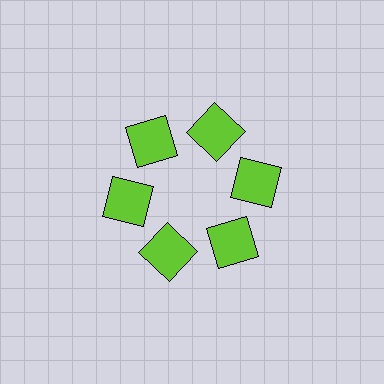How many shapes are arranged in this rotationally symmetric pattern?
There are 6 shapes, arranged in 6 groups of 1.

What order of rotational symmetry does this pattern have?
This pattern has 6-fold rotational symmetry.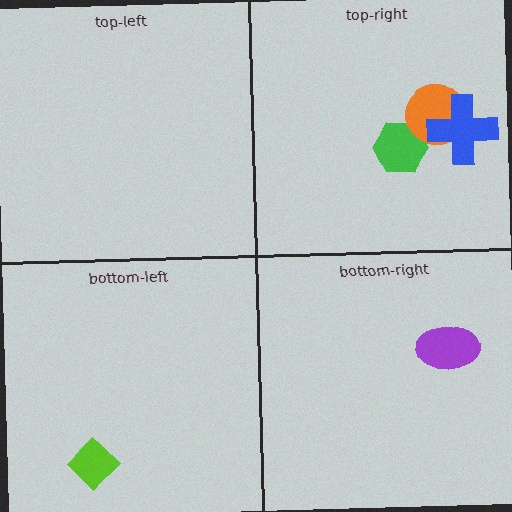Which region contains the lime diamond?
The bottom-left region.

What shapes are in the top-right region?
The green hexagon, the orange circle, the blue cross.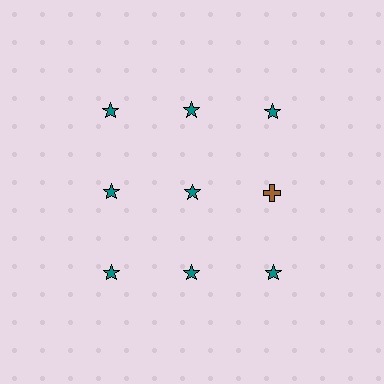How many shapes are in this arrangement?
There are 9 shapes arranged in a grid pattern.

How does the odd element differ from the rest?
It differs in both color (brown instead of teal) and shape (cross instead of star).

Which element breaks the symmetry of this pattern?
The brown cross in the second row, center column breaks the symmetry. All other shapes are teal stars.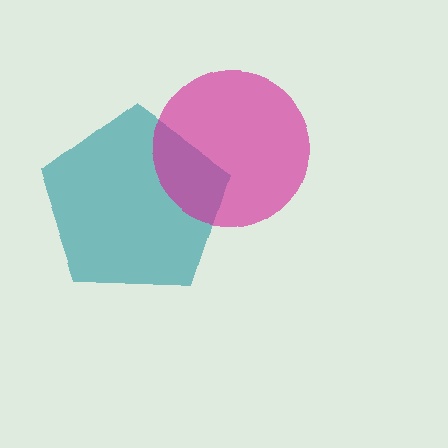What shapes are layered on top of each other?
The layered shapes are: a teal pentagon, a magenta circle.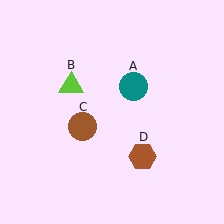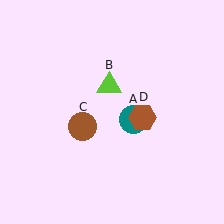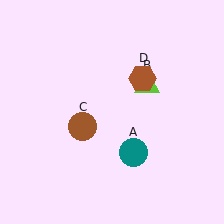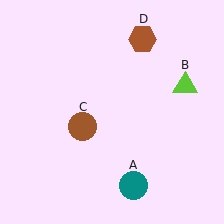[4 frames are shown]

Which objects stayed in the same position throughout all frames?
Brown circle (object C) remained stationary.